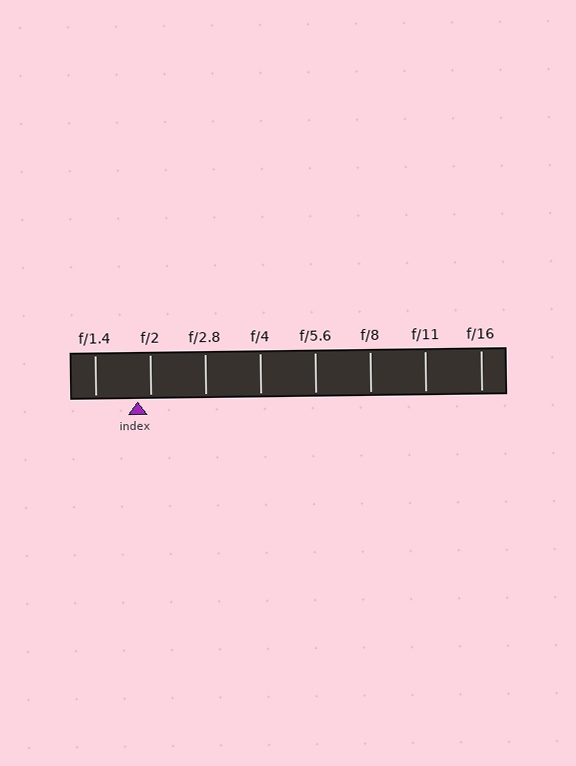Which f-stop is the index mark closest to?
The index mark is closest to f/2.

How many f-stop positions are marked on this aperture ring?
There are 8 f-stop positions marked.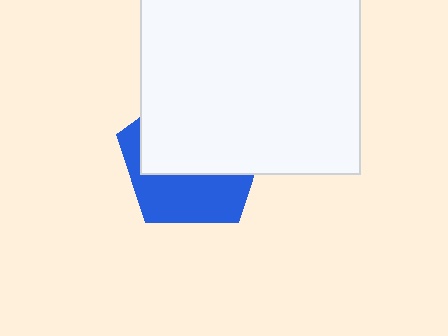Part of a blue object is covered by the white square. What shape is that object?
It is a pentagon.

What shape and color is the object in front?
The object in front is a white square.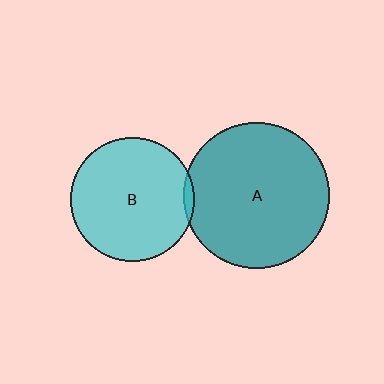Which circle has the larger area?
Circle A (teal).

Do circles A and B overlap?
Yes.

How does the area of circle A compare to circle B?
Approximately 1.4 times.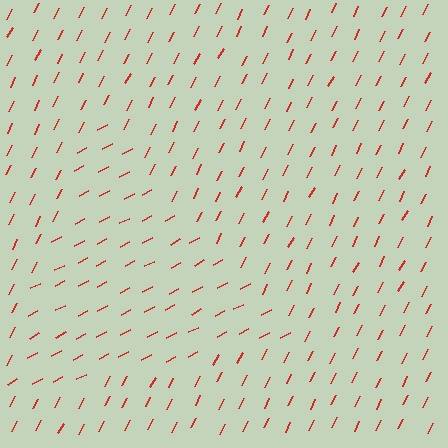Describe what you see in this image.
The image is filled with small red line segments. A triangle region in the image has lines oriented differently from the surrounding lines, creating a visible texture boundary.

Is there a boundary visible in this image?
Yes, there is a texture boundary formed by a change in line orientation.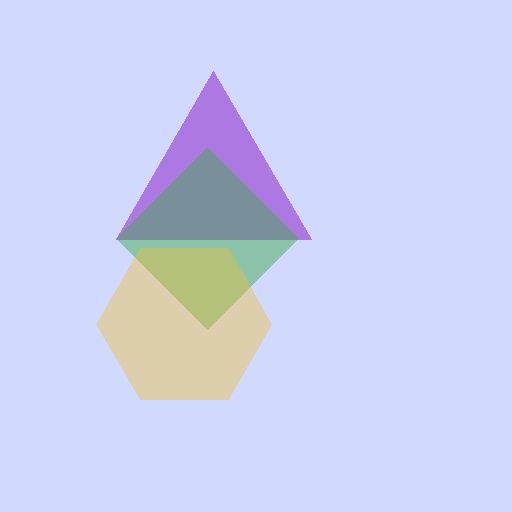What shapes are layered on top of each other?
The layered shapes are: a purple triangle, a green diamond, a yellow hexagon.